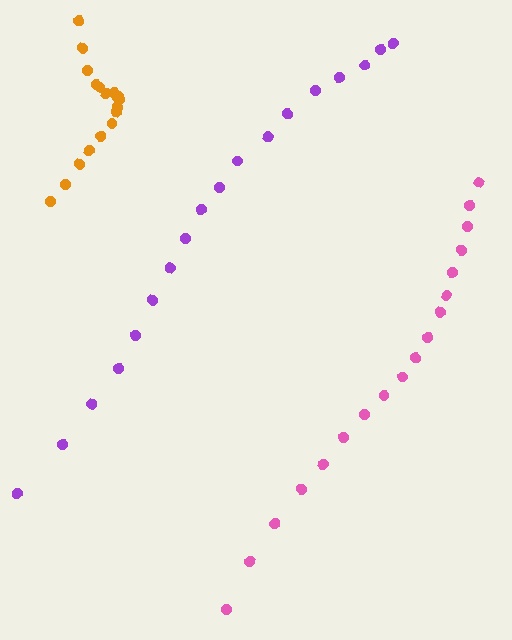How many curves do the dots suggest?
There are 3 distinct paths.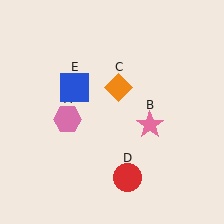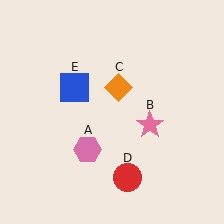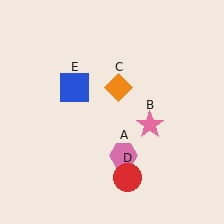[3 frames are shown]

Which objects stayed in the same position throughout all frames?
Pink star (object B) and orange diamond (object C) and red circle (object D) and blue square (object E) remained stationary.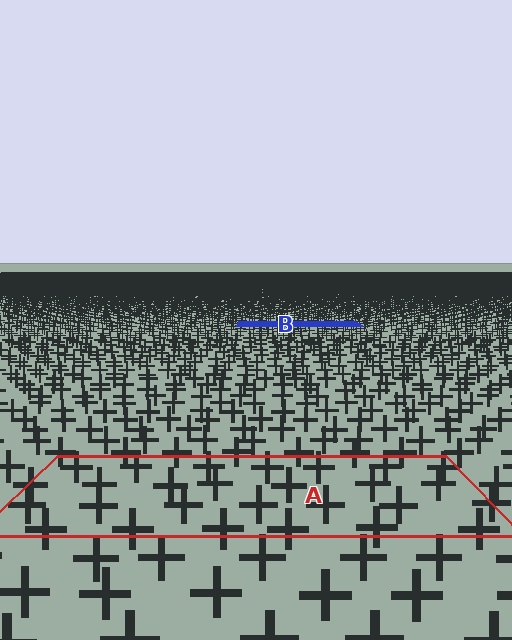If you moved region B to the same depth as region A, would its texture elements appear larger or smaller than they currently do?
They would appear larger. At a closer depth, the same texture elements are projected at a bigger on-screen size.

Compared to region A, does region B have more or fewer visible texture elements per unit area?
Region B has more texture elements per unit area — they are packed more densely because it is farther away.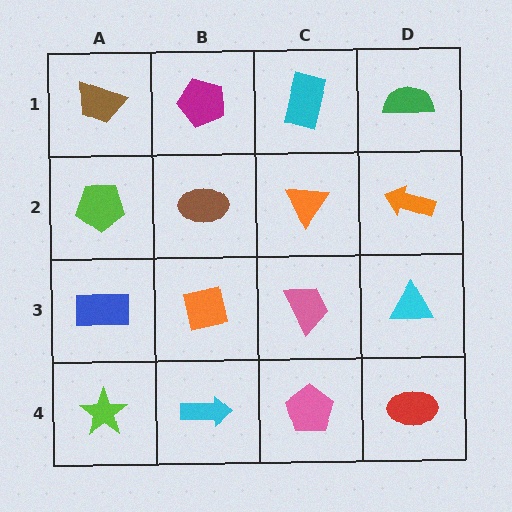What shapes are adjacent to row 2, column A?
A brown trapezoid (row 1, column A), a blue rectangle (row 3, column A), a brown ellipse (row 2, column B).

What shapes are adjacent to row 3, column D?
An orange arrow (row 2, column D), a red ellipse (row 4, column D), a pink trapezoid (row 3, column C).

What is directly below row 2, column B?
An orange square.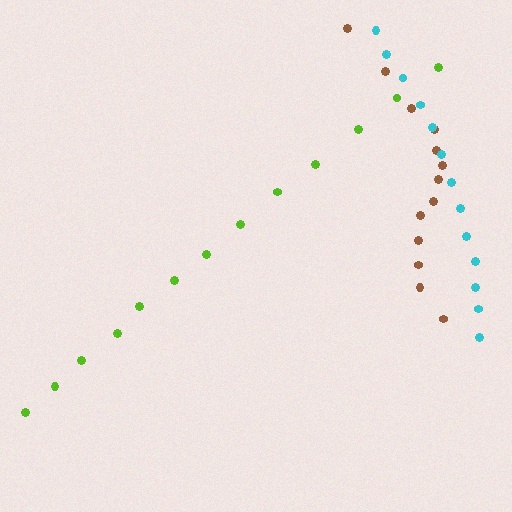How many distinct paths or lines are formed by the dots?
There are 3 distinct paths.